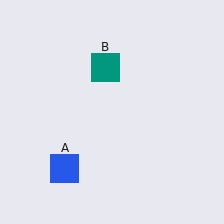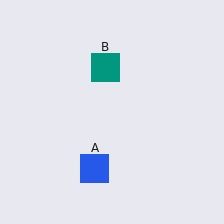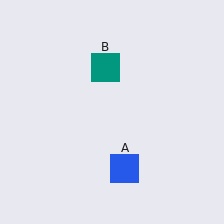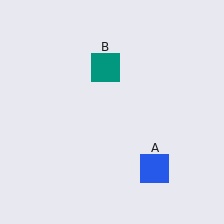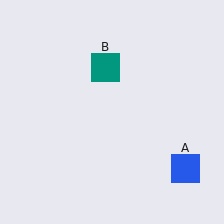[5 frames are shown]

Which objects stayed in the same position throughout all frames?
Teal square (object B) remained stationary.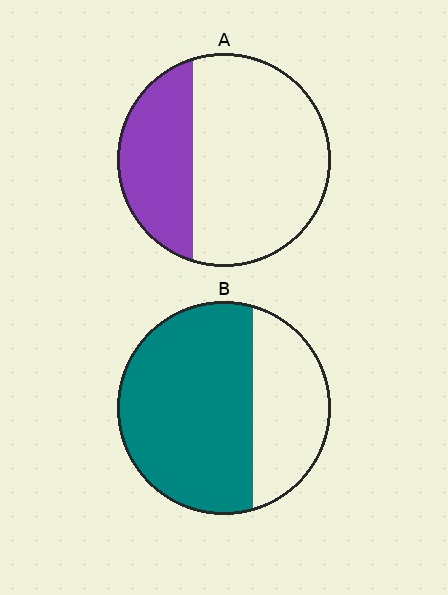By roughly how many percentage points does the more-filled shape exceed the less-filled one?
By roughly 35 percentage points (B over A).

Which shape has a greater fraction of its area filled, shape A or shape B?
Shape B.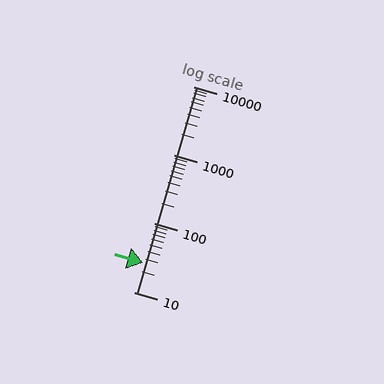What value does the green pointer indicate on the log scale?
The pointer indicates approximately 27.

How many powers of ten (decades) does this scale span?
The scale spans 3 decades, from 10 to 10000.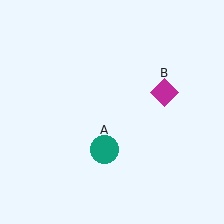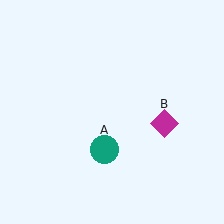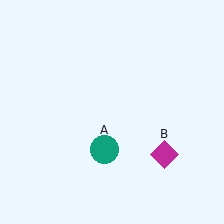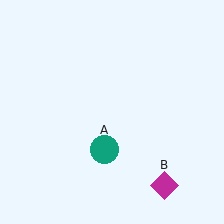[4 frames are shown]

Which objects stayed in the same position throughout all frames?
Teal circle (object A) remained stationary.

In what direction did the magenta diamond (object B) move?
The magenta diamond (object B) moved down.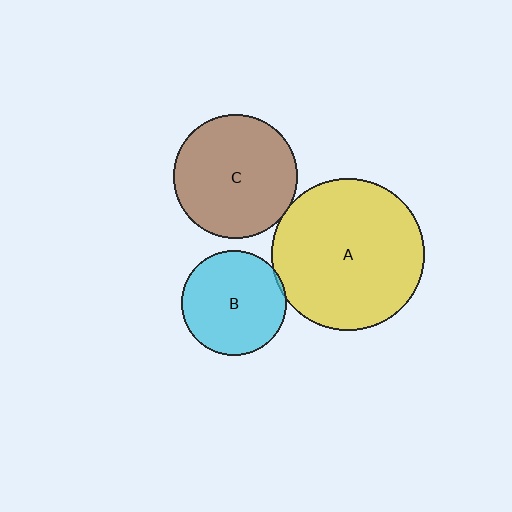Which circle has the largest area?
Circle A (yellow).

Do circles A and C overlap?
Yes.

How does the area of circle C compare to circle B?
Approximately 1.4 times.